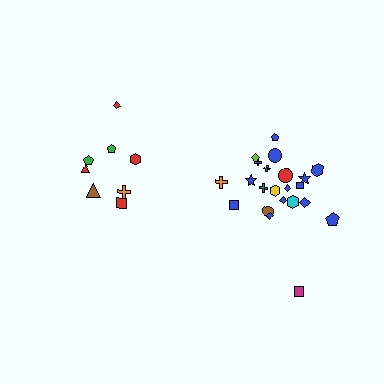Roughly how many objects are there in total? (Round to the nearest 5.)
Roughly 30 objects in total.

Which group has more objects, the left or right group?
The right group.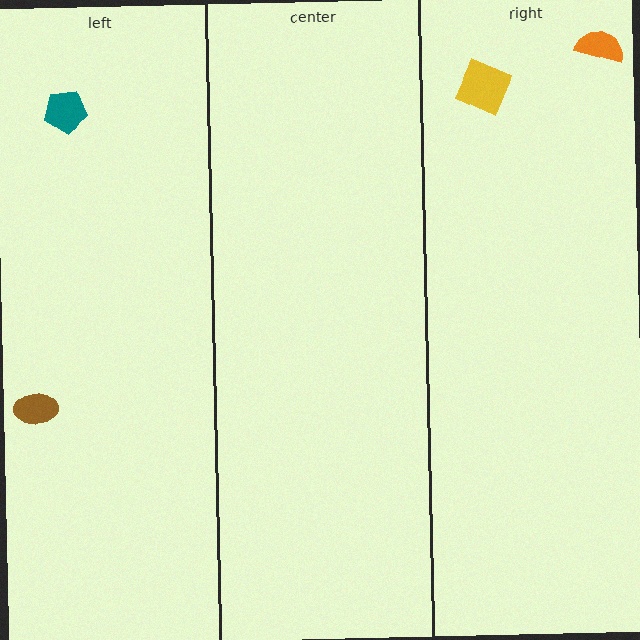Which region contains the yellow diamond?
The right region.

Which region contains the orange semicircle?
The right region.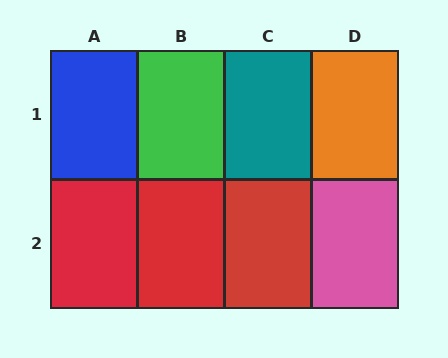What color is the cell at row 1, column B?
Green.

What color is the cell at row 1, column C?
Teal.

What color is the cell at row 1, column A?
Blue.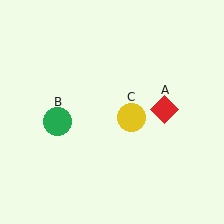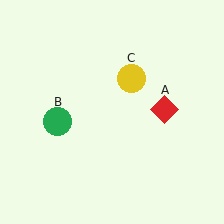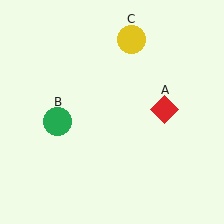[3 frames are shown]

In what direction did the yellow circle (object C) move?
The yellow circle (object C) moved up.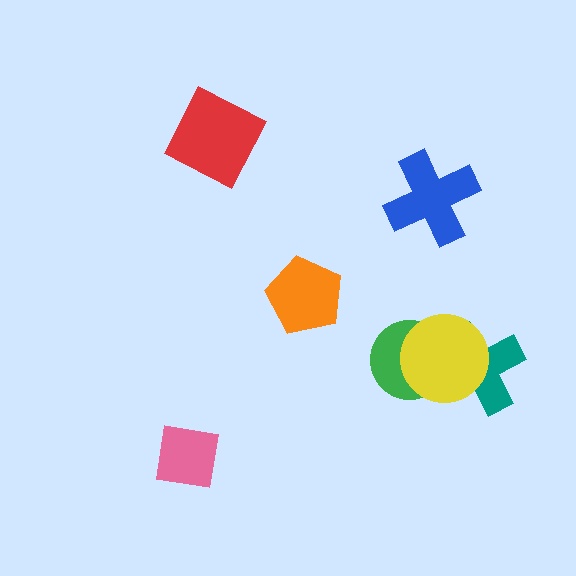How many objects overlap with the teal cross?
2 objects overlap with the teal cross.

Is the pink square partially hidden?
No, no other shape covers it.